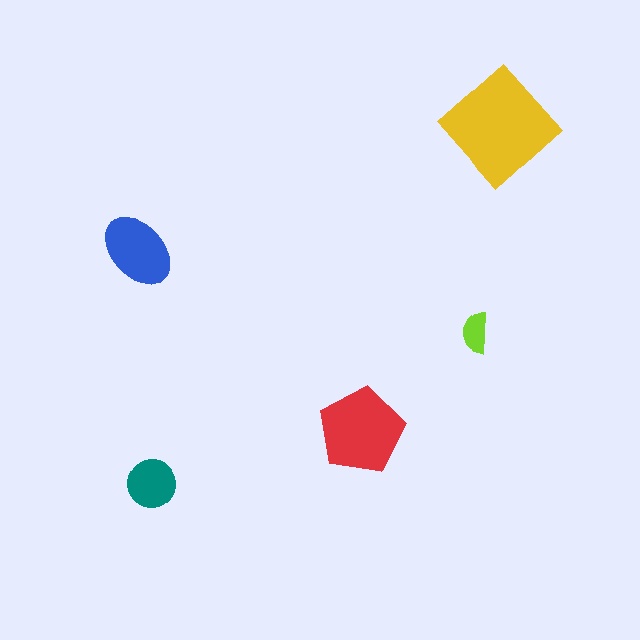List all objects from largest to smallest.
The yellow diamond, the red pentagon, the blue ellipse, the teal circle, the lime semicircle.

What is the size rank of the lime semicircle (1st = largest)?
5th.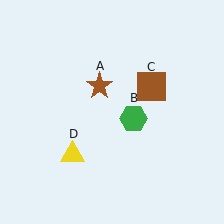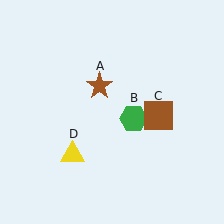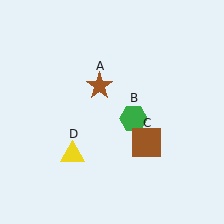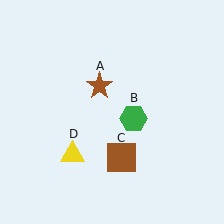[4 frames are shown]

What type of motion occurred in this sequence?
The brown square (object C) rotated clockwise around the center of the scene.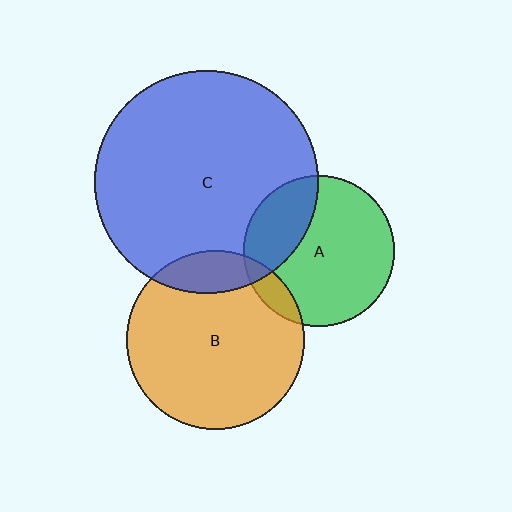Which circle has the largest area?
Circle C (blue).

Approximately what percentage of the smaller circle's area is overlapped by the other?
Approximately 30%.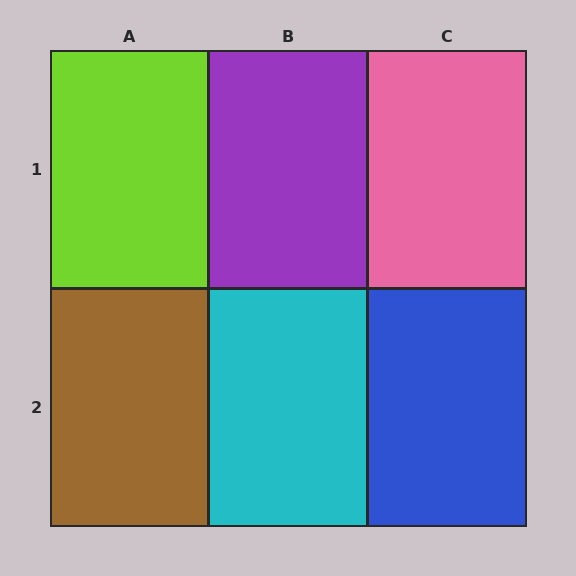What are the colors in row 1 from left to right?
Lime, purple, pink.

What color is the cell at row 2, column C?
Blue.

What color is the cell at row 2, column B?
Cyan.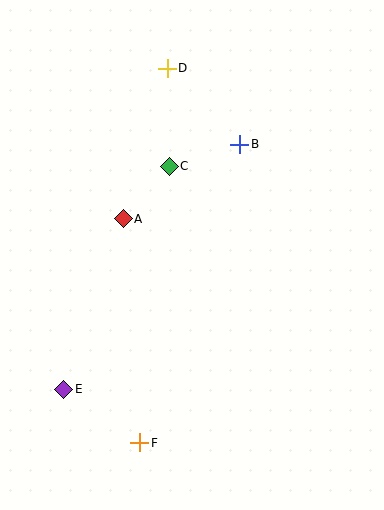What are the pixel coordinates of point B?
Point B is at (240, 144).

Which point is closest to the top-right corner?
Point B is closest to the top-right corner.